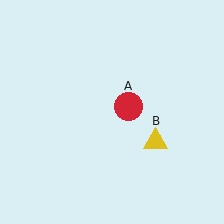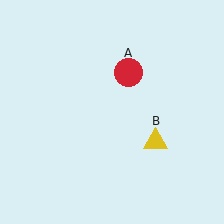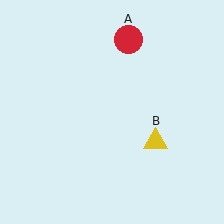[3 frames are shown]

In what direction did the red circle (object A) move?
The red circle (object A) moved up.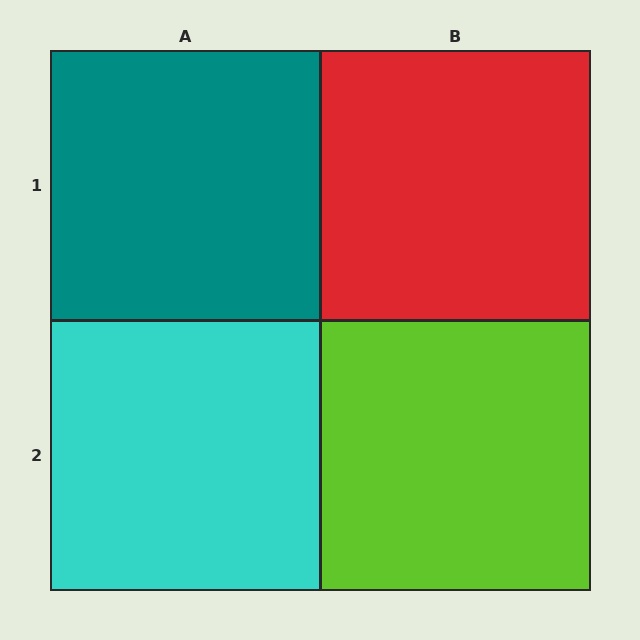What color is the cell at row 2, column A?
Cyan.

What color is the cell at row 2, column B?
Lime.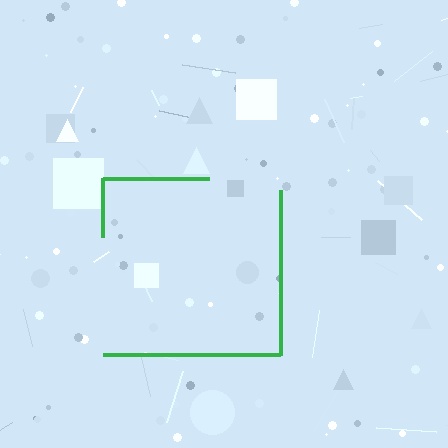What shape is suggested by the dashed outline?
The dashed outline suggests a square.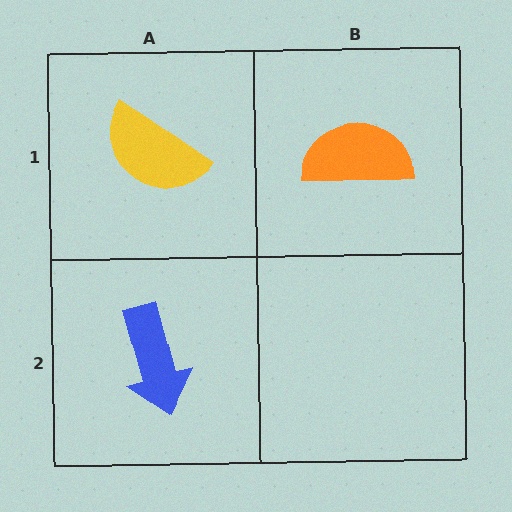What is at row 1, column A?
A yellow semicircle.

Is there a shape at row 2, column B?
No, that cell is empty.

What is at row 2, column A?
A blue arrow.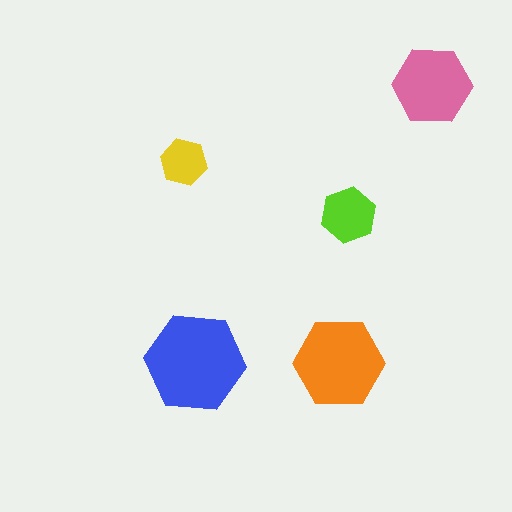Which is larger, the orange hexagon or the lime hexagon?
The orange one.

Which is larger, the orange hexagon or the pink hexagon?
The orange one.